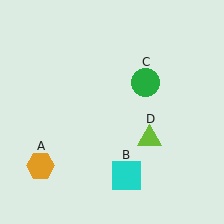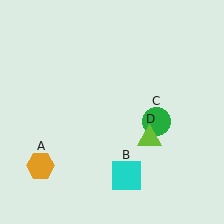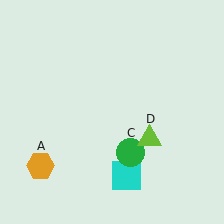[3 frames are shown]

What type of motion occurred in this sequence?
The green circle (object C) rotated clockwise around the center of the scene.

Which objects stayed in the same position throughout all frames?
Orange hexagon (object A) and cyan square (object B) and lime triangle (object D) remained stationary.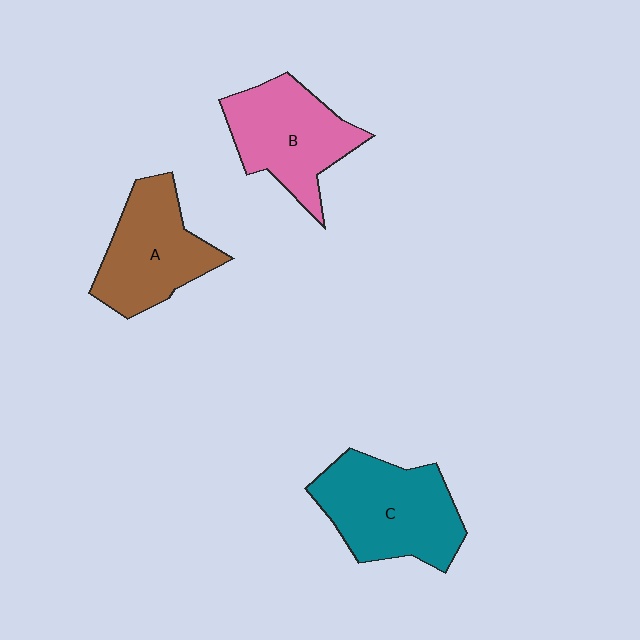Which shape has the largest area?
Shape C (teal).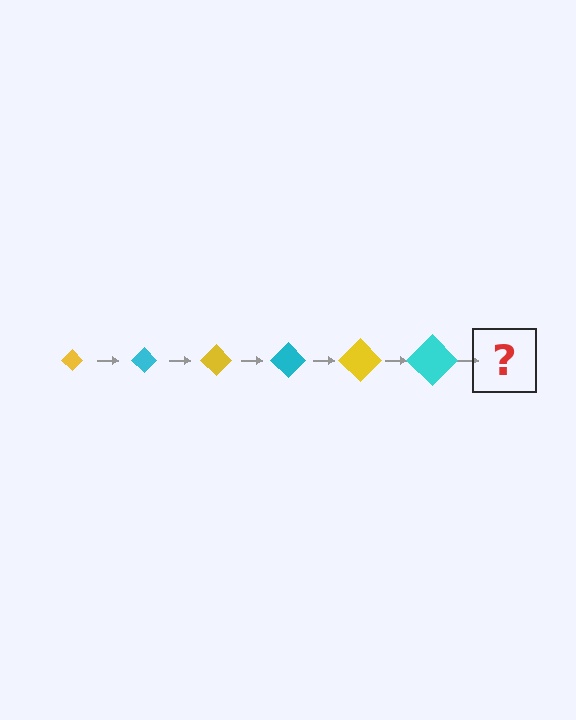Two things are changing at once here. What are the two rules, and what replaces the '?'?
The two rules are that the diamond grows larger each step and the color cycles through yellow and cyan. The '?' should be a yellow diamond, larger than the previous one.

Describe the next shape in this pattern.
It should be a yellow diamond, larger than the previous one.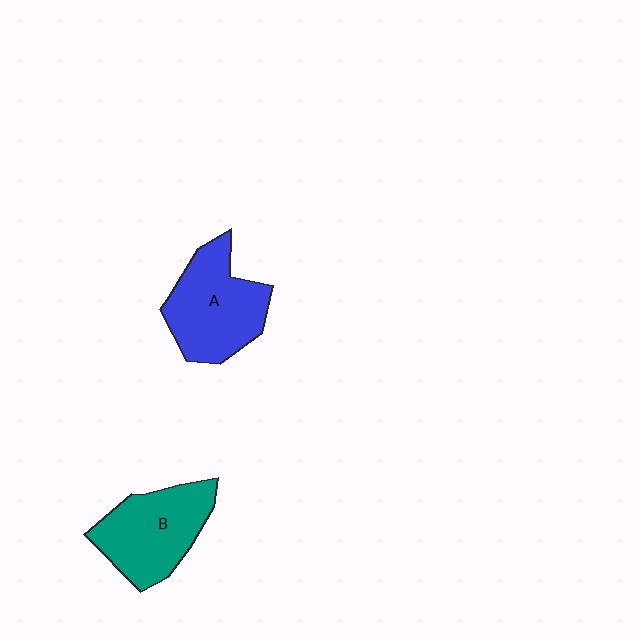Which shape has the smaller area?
Shape B (teal).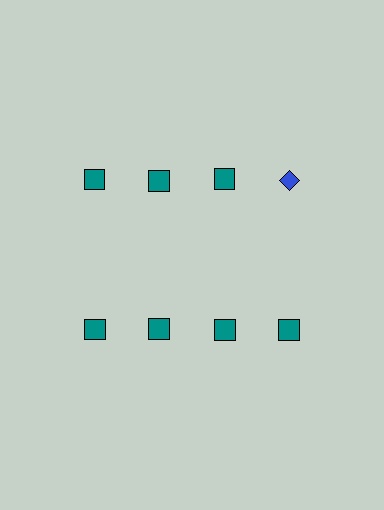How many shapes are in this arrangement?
There are 8 shapes arranged in a grid pattern.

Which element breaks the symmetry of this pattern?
The blue diamond in the top row, second from right column breaks the symmetry. All other shapes are teal squares.